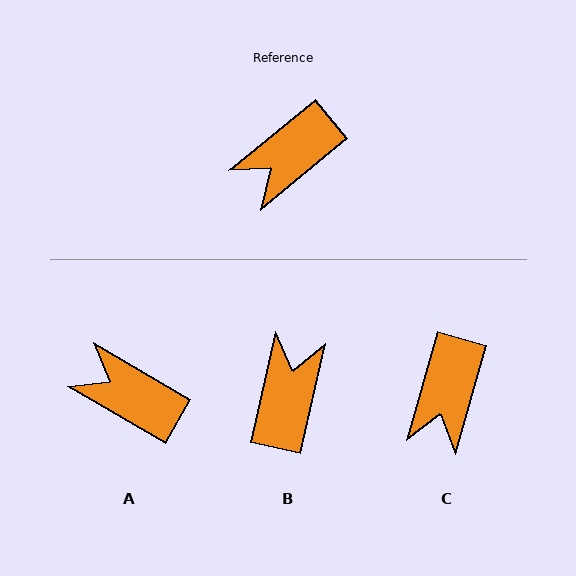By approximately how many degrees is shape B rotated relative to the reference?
Approximately 142 degrees clockwise.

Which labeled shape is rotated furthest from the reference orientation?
B, about 142 degrees away.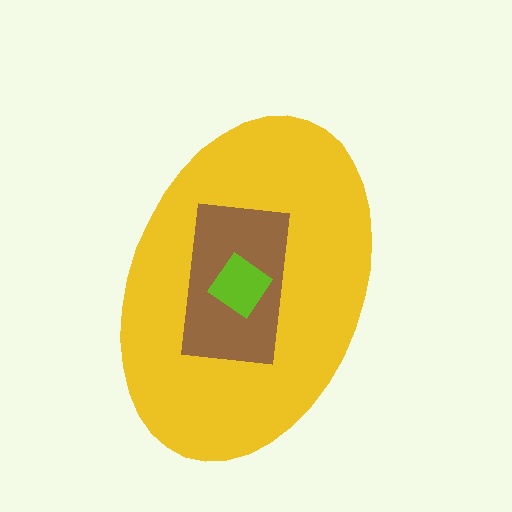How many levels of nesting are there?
3.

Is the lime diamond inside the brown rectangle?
Yes.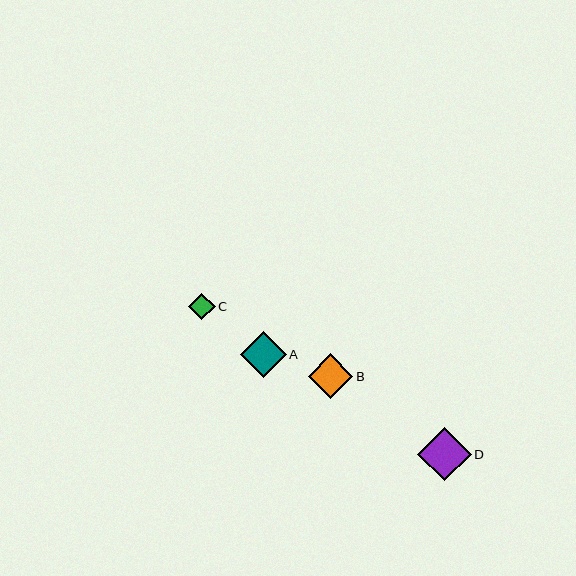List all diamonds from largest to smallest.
From largest to smallest: D, A, B, C.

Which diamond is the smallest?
Diamond C is the smallest with a size of approximately 27 pixels.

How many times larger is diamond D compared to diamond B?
Diamond D is approximately 1.2 times the size of diamond B.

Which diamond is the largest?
Diamond D is the largest with a size of approximately 53 pixels.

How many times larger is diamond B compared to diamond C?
Diamond B is approximately 1.7 times the size of diamond C.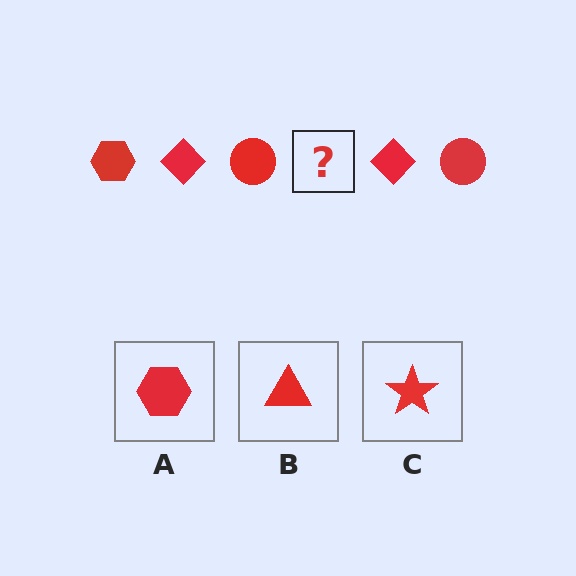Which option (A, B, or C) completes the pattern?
A.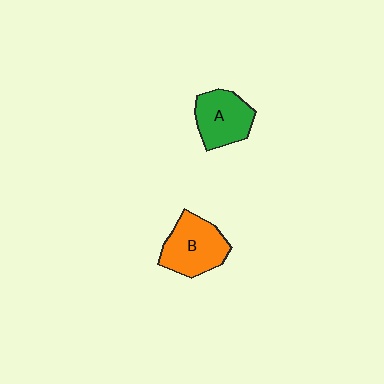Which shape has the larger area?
Shape B (orange).